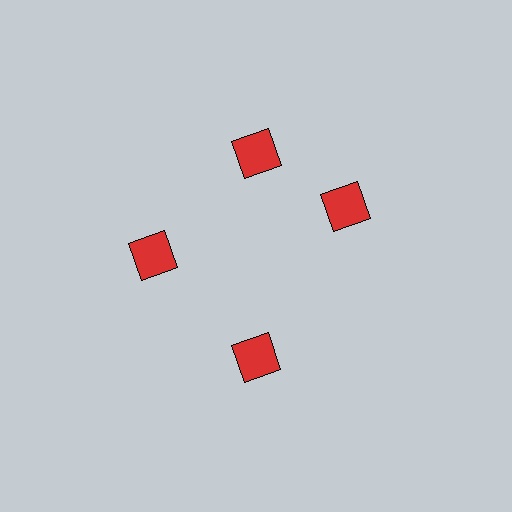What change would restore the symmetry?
The symmetry would be restored by rotating it back into even spacing with its neighbors so that all 4 squares sit at equal angles and equal distance from the center.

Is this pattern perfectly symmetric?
No. The 4 red squares are arranged in a ring, but one element near the 3 o'clock position is rotated out of alignment along the ring, breaking the 4-fold rotational symmetry.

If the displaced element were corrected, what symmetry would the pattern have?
It would have 4-fold rotational symmetry — the pattern would map onto itself every 90 degrees.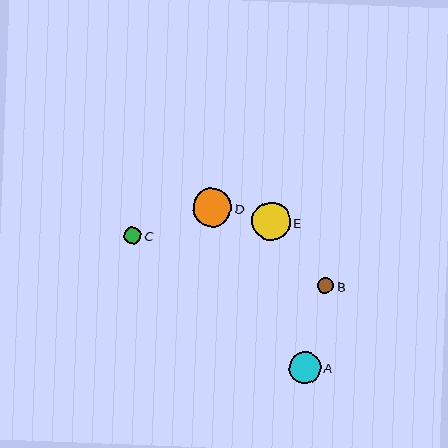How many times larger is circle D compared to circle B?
Circle D is approximately 2.4 times the size of circle B.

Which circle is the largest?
Circle E is the largest with a size of approximately 39 pixels.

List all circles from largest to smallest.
From largest to smallest: E, D, A, C, B.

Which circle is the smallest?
Circle B is the smallest with a size of approximately 16 pixels.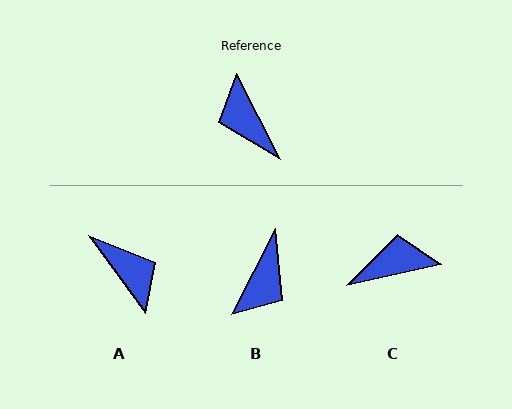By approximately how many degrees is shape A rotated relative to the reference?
Approximately 171 degrees clockwise.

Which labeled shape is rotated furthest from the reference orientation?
A, about 171 degrees away.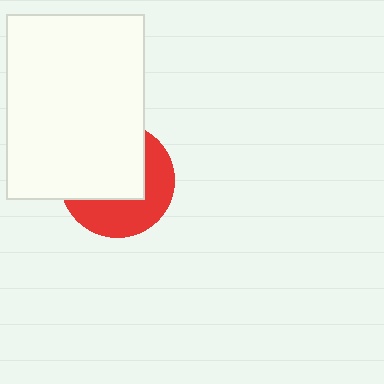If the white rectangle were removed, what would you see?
You would see the complete red circle.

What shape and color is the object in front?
The object in front is a white rectangle.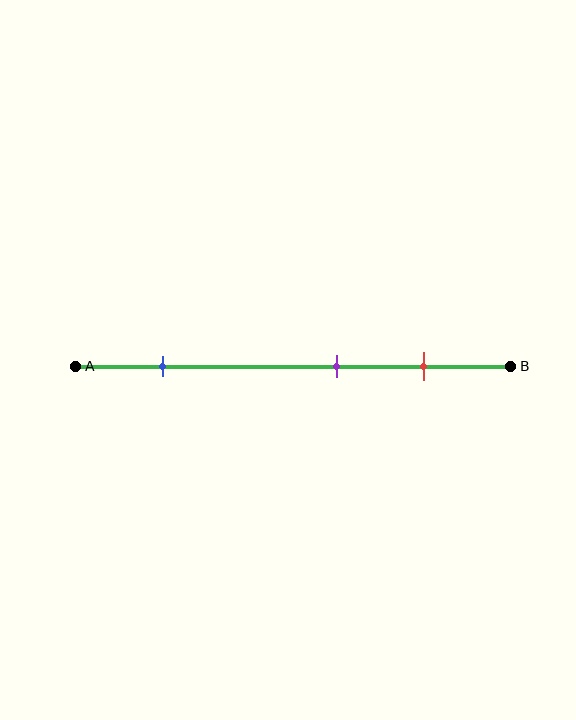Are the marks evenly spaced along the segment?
No, the marks are not evenly spaced.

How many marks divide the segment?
There are 3 marks dividing the segment.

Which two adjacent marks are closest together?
The purple and red marks are the closest adjacent pair.